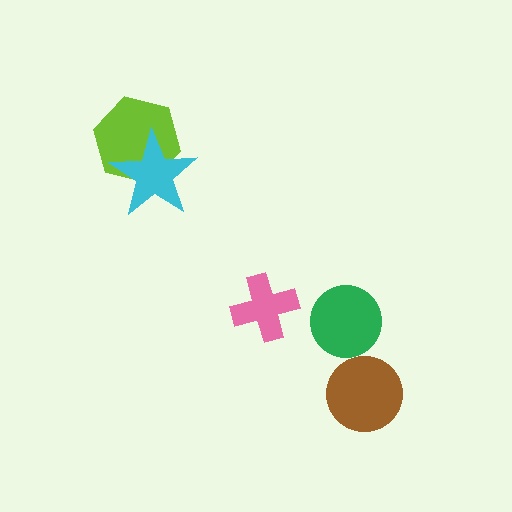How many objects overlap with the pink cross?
0 objects overlap with the pink cross.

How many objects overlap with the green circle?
0 objects overlap with the green circle.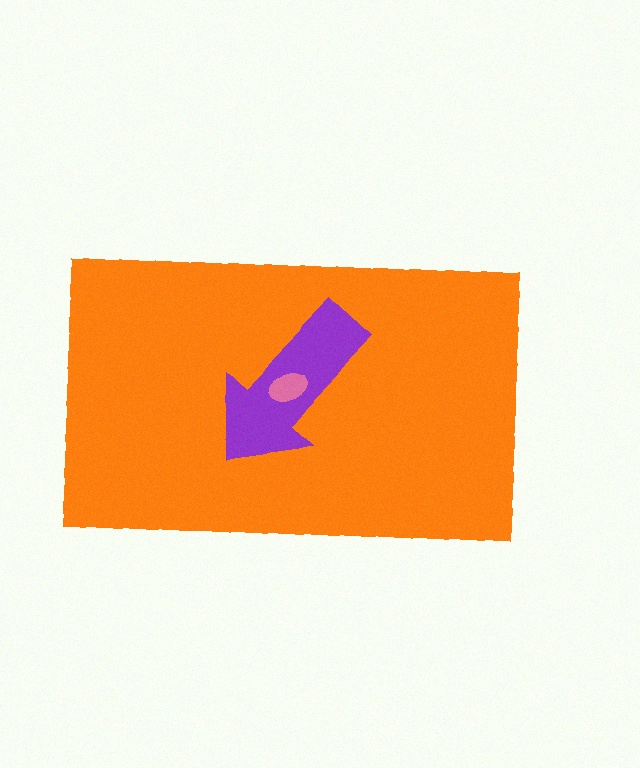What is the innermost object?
The pink ellipse.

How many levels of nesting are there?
3.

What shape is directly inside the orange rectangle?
The purple arrow.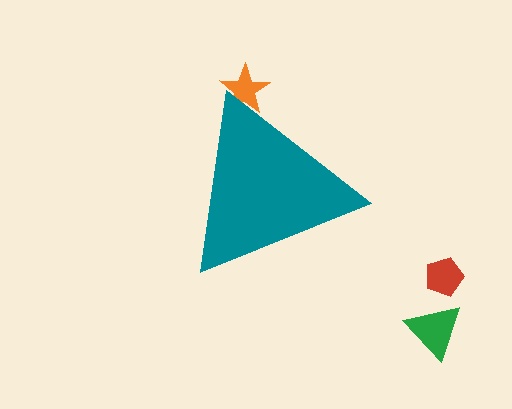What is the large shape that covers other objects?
A teal triangle.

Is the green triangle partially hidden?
No, the green triangle is fully visible.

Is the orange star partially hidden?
Yes, the orange star is partially hidden behind the teal triangle.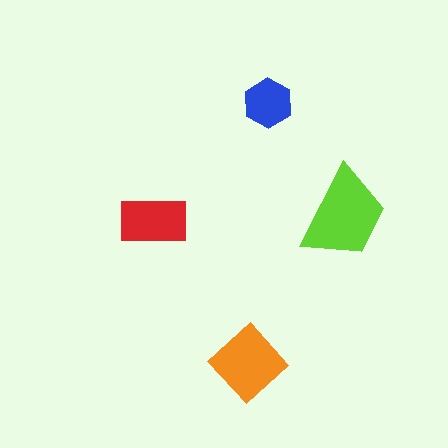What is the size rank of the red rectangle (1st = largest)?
3rd.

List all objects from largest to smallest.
The lime trapezoid, the orange diamond, the red rectangle, the blue hexagon.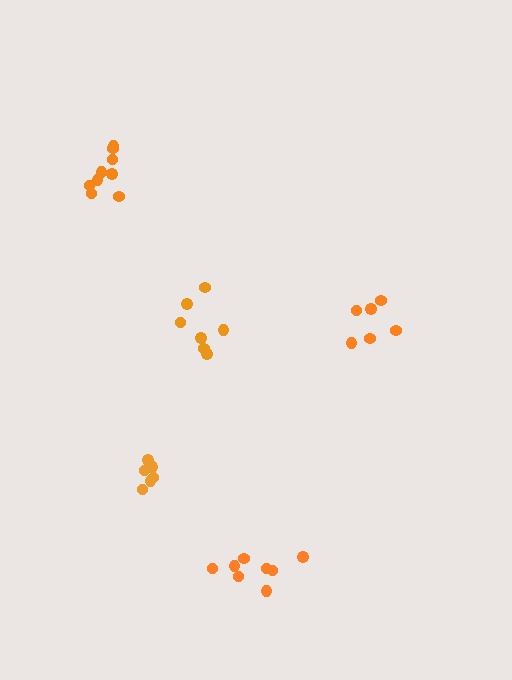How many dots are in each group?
Group 1: 8 dots, Group 2: 6 dots, Group 3: 7 dots, Group 4: 9 dots, Group 5: 6 dots (36 total).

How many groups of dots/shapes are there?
There are 5 groups.